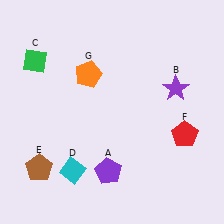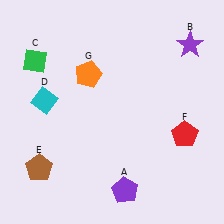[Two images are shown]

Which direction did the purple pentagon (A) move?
The purple pentagon (A) moved down.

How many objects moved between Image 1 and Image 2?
3 objects moved between the two images.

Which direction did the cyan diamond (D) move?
The cyan diamond (D) moved up.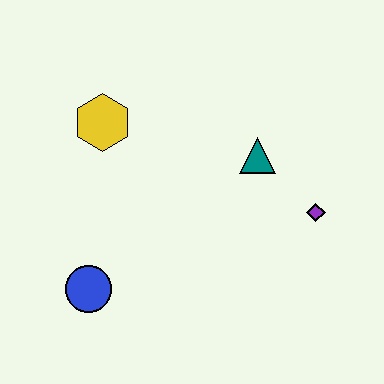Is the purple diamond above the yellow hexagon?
No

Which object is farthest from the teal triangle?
The blue circle is farthest from the teal triangle.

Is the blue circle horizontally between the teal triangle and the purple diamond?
No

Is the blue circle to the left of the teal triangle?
Yes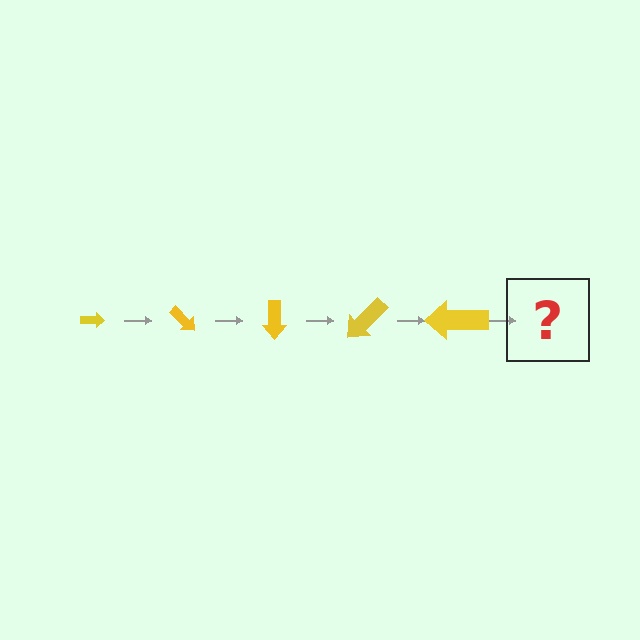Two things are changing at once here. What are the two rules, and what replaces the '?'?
The two rules are that the arrow grows larger each step and it rotates 45 degrees each step. The '?' should be an arrow, larger than the previous one and rotated 225 degrees from the start.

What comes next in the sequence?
The next element should be an arrow, larger than the previous one and rotated 225 degrees from the start.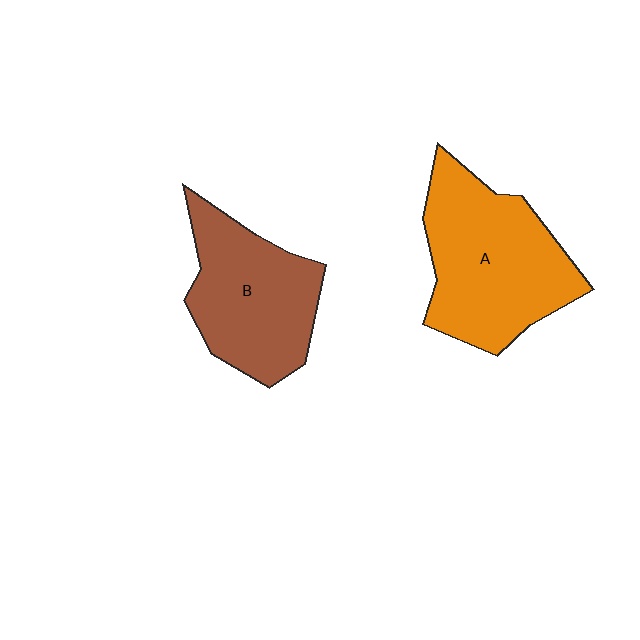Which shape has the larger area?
Shape A (orange).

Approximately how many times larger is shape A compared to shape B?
Approximately 1.2 times.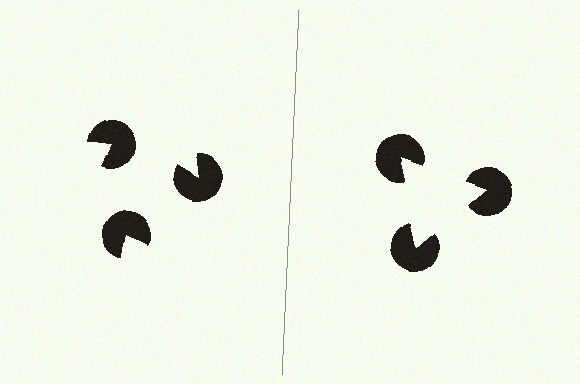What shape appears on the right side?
An illusory triangle.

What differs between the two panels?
The pac-man discs are positioned identically on both sides; only the wedge orientations differ. On the right they align to a triangle; on the left they are misaligned.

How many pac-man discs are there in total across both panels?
6 — 3 on each side.